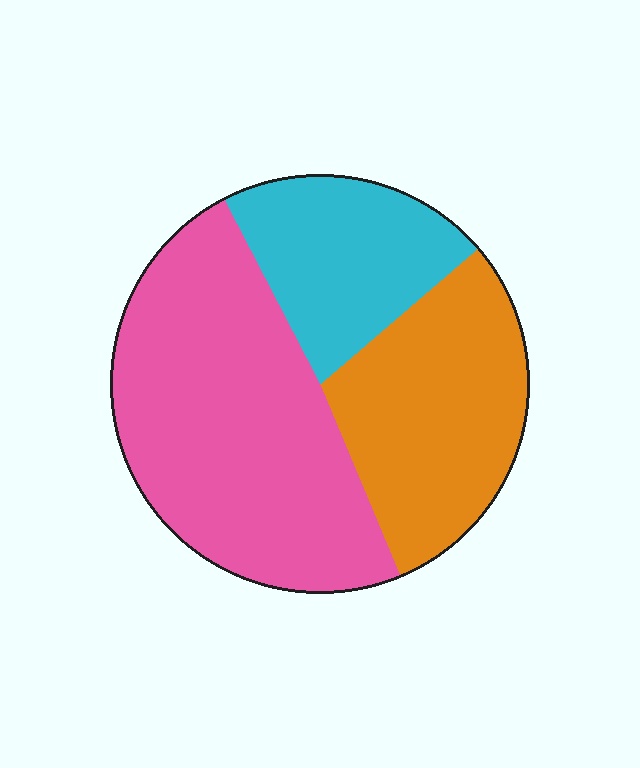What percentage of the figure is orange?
Orange takes up between a sixth and a third of the figure.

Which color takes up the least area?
Cyan, at roughly 20%.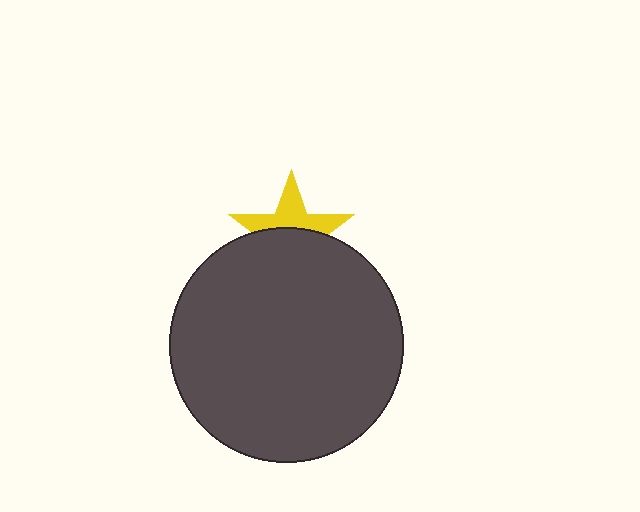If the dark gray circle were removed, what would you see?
You would see the complete yellow star.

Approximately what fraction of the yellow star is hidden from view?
Roughly 54% of the yellow star is hidden behind the dark gray circle.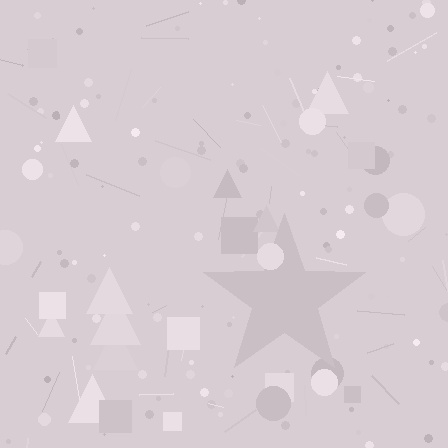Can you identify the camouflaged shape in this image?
The camouflaged shape is a star.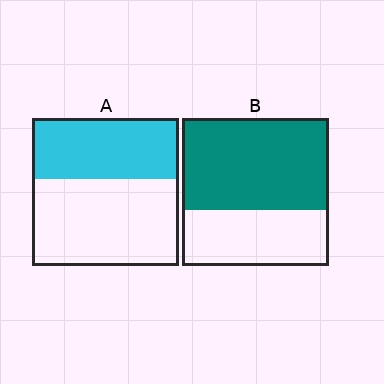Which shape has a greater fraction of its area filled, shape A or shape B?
Shape B.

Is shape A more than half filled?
No.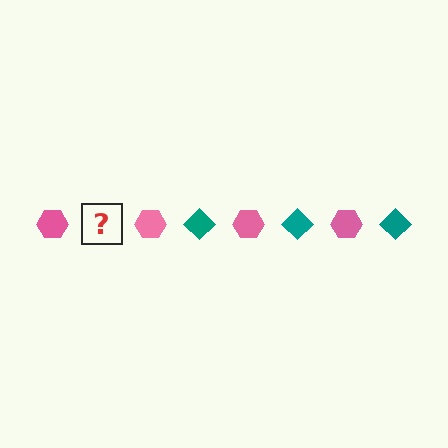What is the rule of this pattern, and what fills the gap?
The rule is that the pattern alternates between pink hexagon and teal diamond. The gap should be filled with a teal diamond.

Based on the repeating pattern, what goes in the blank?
The blank should be a teal diamond.